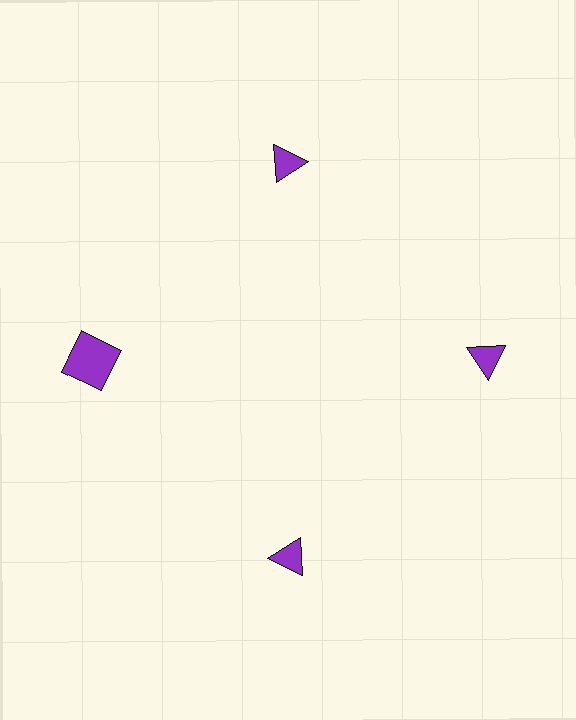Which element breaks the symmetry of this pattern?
The purple square at roughly the 9 o'clock position breaks the symmetry. All other shapes are purple triangles.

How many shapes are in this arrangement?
There are 4 shapes arranged in a ring pattern.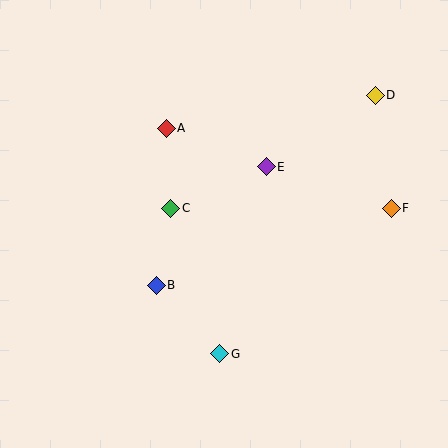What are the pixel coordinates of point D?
Point D is at (375, 96).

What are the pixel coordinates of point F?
Point F is at (391, 208).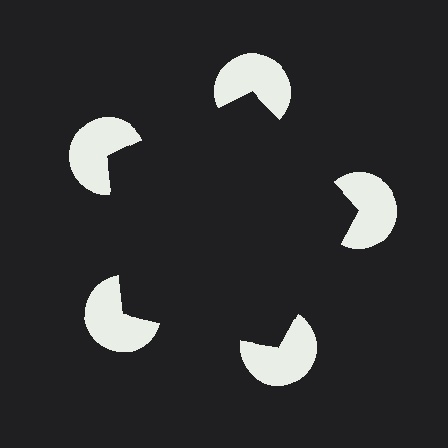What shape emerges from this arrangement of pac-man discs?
An illusory pentagon — its edges are inferred from the aligned wedge cuts in the pac-man discs, not physically drawn.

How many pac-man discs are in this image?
There are 5 — one at each vertex of the illusory pentagon.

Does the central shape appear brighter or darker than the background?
It typically appears slightly darker than the background, even though no actual brightness change is drawn.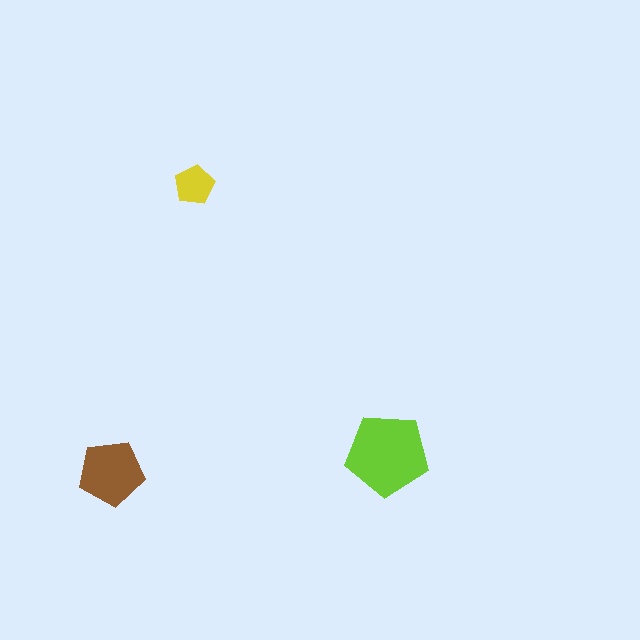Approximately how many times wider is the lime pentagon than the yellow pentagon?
About 2 times wider.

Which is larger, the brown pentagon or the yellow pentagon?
The brown one.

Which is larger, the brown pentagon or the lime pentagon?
The lime one.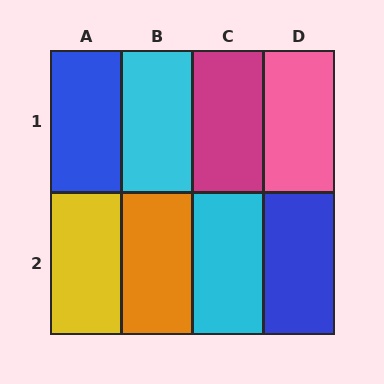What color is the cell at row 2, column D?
Blue.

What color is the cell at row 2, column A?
Yellow.